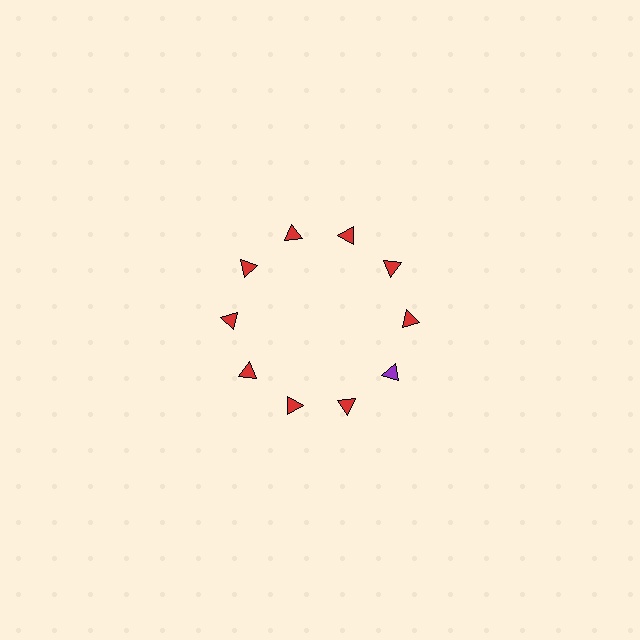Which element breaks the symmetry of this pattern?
The purple triangle at roughly the 4 o'clock position breaks the symmetry. All other shapes are red triangles.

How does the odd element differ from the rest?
It has a different color: purple instead of red.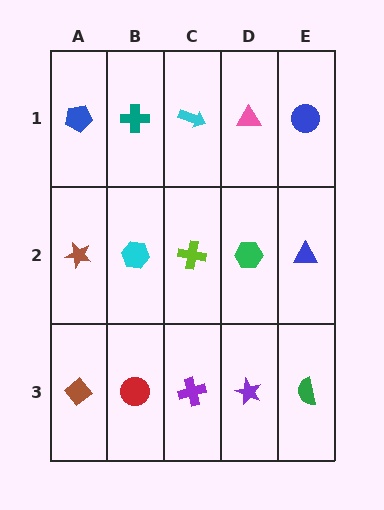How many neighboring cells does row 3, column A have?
2.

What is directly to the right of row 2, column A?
A cyan hexagon.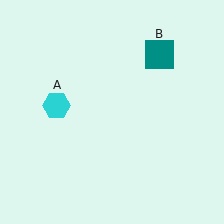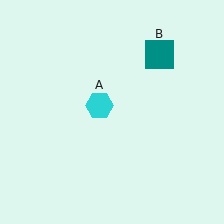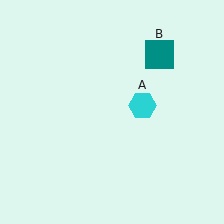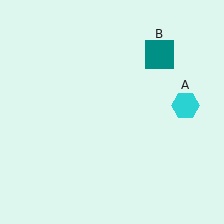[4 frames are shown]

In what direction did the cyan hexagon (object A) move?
The cyan hexagon (object A) moved right.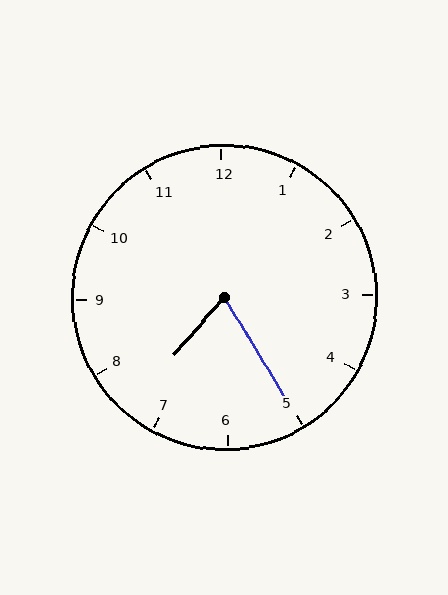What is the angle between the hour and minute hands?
Approximately 72 degrees.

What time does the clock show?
7:25.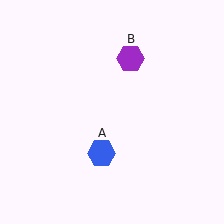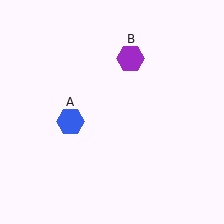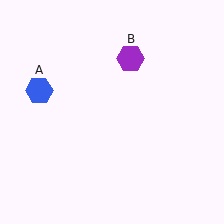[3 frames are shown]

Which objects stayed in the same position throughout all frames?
Purple hexagon (object B) remained stationary.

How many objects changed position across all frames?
1 object changed position: blue hexagon (object A).